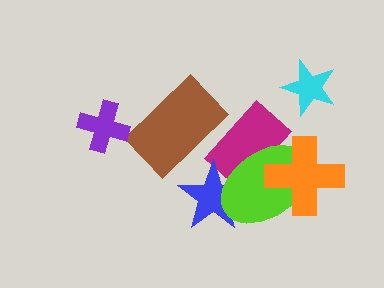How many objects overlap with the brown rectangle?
1 object overlaps with the brown rectangle.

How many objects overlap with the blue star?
2 objects overlap with the blue star.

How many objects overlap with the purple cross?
0 objects overlap with the purple cross.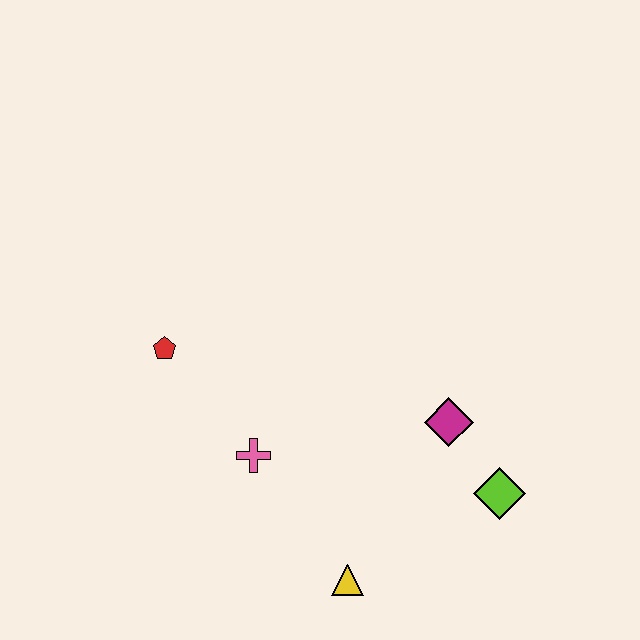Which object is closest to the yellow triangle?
The pink cross is closest to the yellow triangle.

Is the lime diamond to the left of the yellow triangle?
No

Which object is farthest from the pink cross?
The lime diamond is farthest from the pink cross.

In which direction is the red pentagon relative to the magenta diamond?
The red pentagon is to the left of the magenta diamond.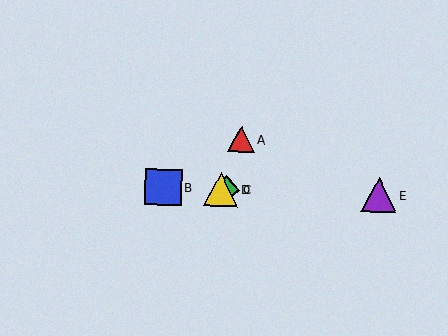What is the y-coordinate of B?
Object B is at y≈187.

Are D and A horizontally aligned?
No, D is at y≈189 and A is at y≈139.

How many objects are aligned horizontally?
4 objects (B, C, D, E) are aligned horizontally.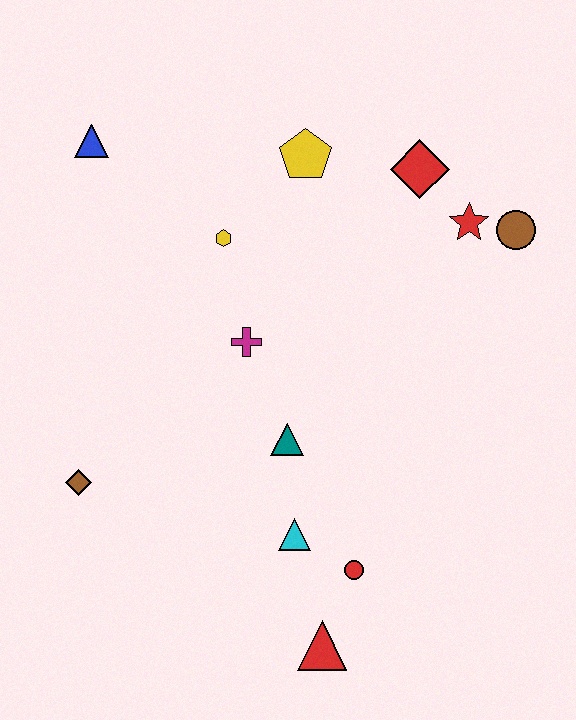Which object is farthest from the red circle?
The blue triangle is farthest from the red circle.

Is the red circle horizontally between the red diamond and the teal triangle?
Yes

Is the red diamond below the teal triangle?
No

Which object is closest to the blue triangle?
The yellow hexagon is closest to the blue triangle.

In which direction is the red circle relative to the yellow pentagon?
The red circle is below the yellow pentagon.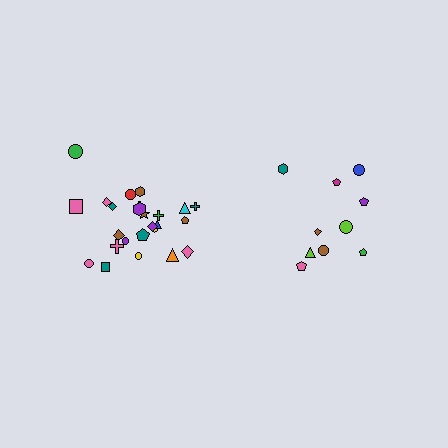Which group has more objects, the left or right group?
The left group.